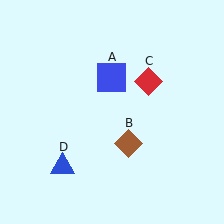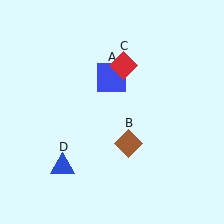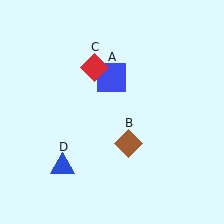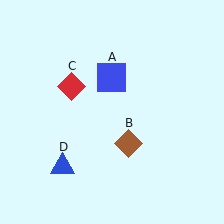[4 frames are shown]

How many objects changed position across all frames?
1 object changed position: red diamond (object C).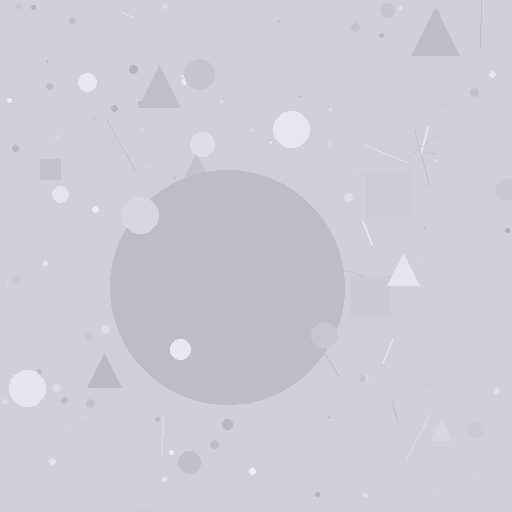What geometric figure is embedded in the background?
A circle is embedded in the background.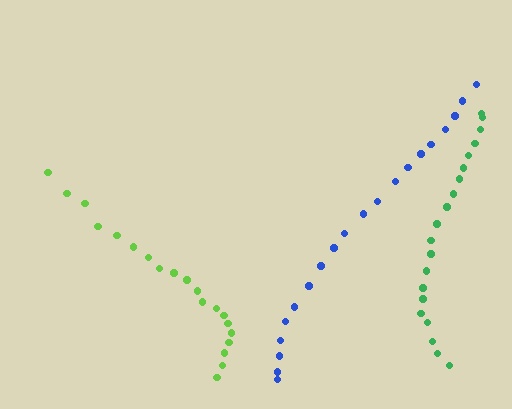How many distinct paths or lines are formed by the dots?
There are 3 distinct paths.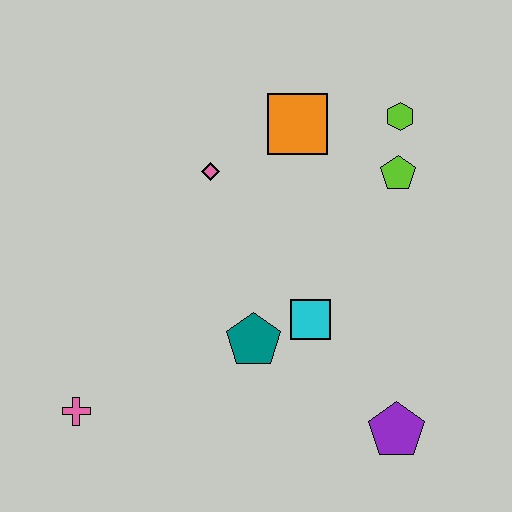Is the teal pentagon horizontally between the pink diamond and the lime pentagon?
Yes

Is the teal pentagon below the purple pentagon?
No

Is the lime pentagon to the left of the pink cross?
No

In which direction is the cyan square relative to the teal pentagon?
The cyan square is to the right of the teal pentagon.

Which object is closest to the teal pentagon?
The cyan square is closest to the teal pentagon.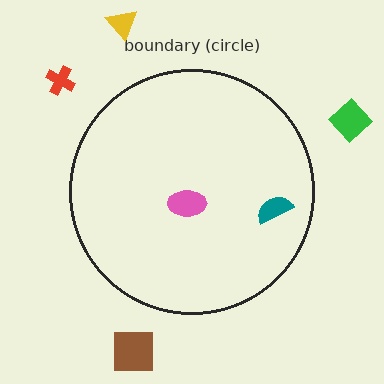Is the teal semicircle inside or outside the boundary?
Inside.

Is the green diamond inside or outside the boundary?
Outside.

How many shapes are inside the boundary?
2 inside, 4 outside.